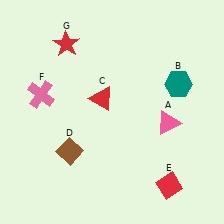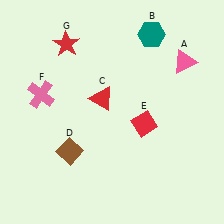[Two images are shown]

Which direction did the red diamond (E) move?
The red diamond (E) moved up.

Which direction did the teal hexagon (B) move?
The teal hexagon (B) moved up.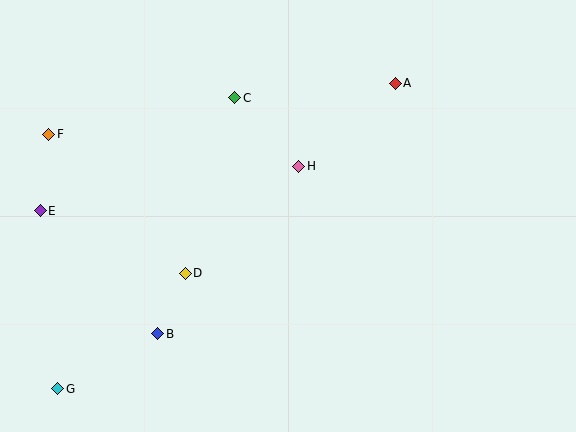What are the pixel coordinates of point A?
Point A is at (395, 83).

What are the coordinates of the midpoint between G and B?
The midpoint between G and B is at (108, 361).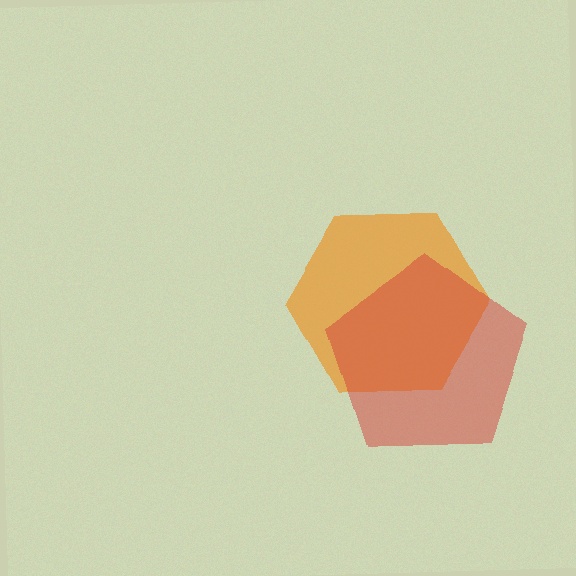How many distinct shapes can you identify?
There are 2 distinct shapes: an orange hexagon, a red pentagon.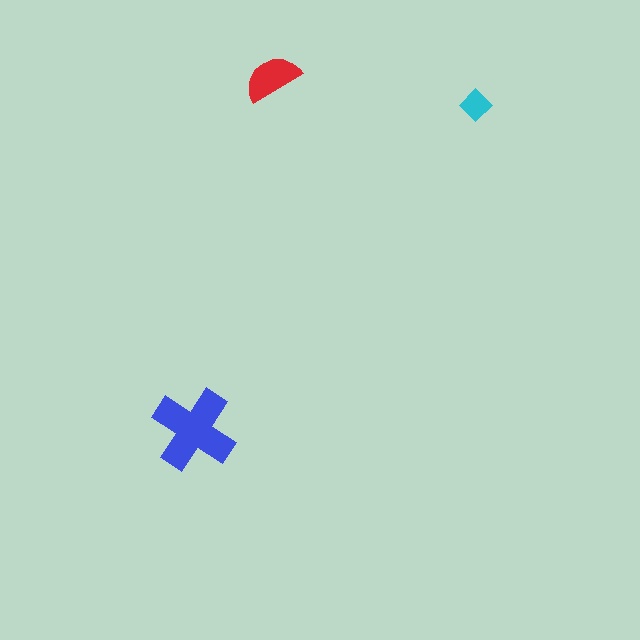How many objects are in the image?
There are 3 objects in the image.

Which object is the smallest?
The cyan diamond.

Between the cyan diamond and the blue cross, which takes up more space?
The blue cross.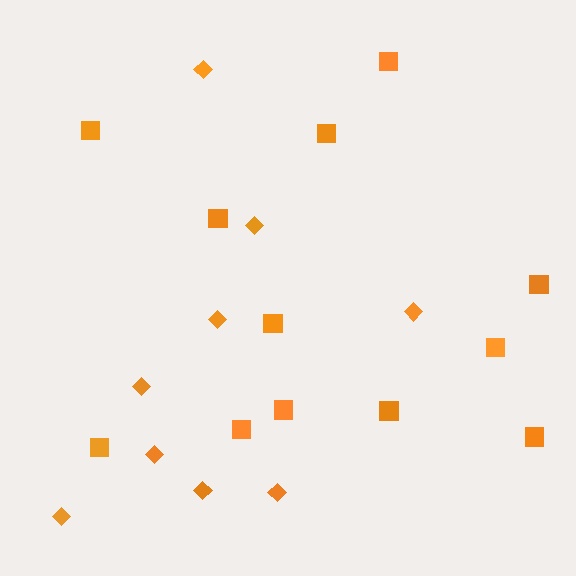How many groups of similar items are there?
There are 2 groups: one group of squares (12) and one group of diamonds (9).